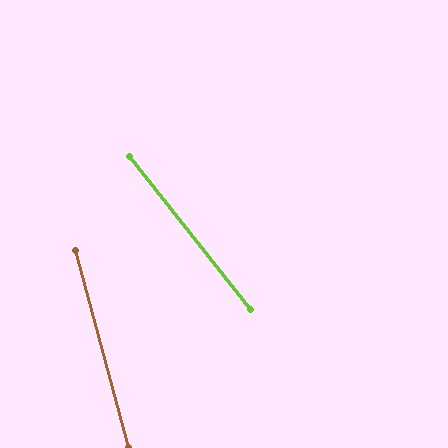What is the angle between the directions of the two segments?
Approximately 23 degrees.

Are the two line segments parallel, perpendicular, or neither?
Neither parallel nor perpendicular — they differ by about 23°.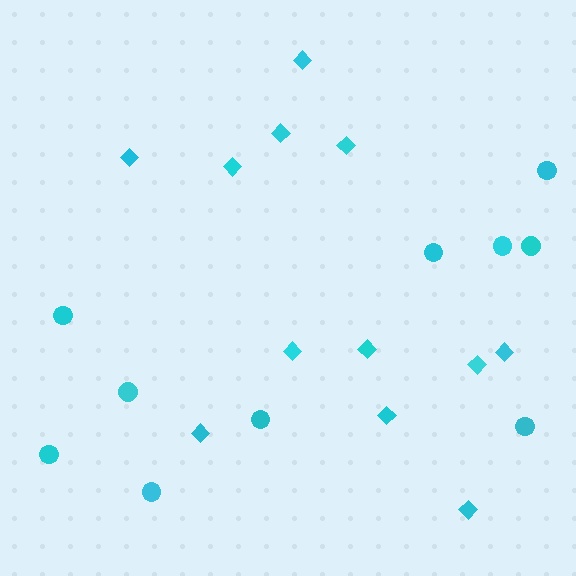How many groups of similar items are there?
There are 2 groups: one group of diamonds (12) and one group of circles (10).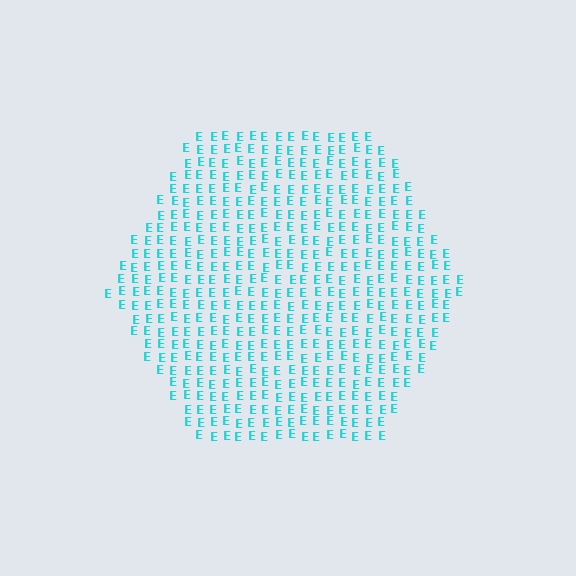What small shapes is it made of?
It is made of small letter E's.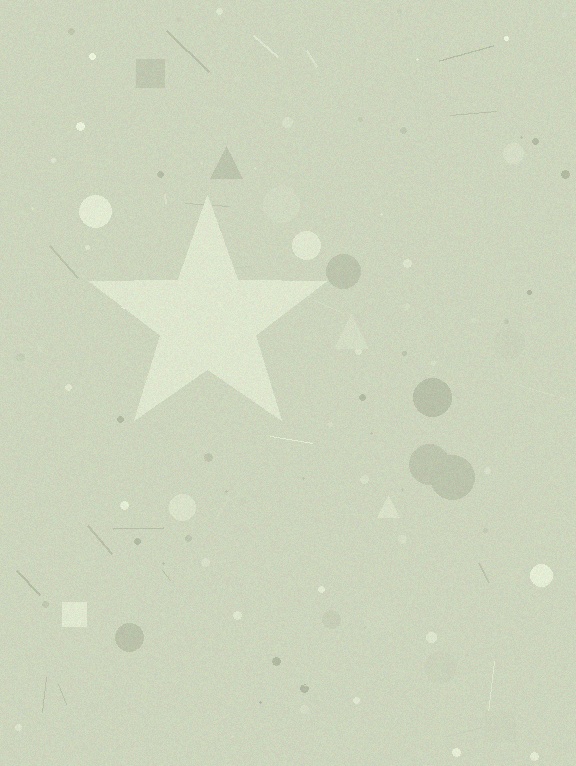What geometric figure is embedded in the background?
A star is embedded in the background.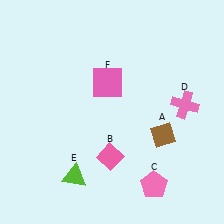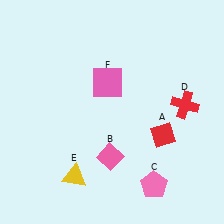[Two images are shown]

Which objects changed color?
A changed from brown to red. D changed from pink to red. E changed from lime to yellow.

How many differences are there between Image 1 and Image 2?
There are 3 differences between the two images.